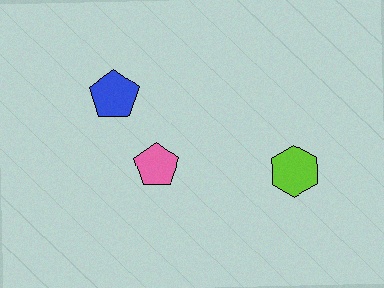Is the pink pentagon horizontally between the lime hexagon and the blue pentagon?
Yes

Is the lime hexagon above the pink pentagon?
No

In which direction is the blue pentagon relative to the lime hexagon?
The blue pentagon is to the left of the lime hexagon.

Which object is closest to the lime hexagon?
The pink pentagon is closest to the lime hexagon.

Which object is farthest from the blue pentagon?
The lime hexagon is farthest from the blue pentagon.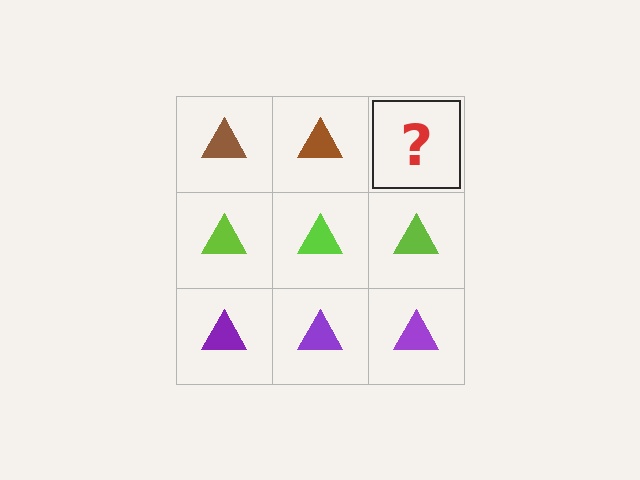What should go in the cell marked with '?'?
The missing cell should contain a brown triangle.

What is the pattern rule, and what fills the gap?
The rule is that each row has a consistent color. The gap should be filled with a brown triangle.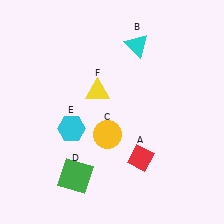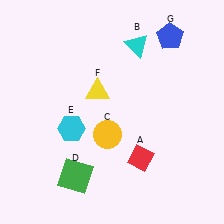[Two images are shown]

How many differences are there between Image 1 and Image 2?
There is 1 difference between the two images.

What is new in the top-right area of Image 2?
A blue pentagon (G) was added in the top-right area of Image 2.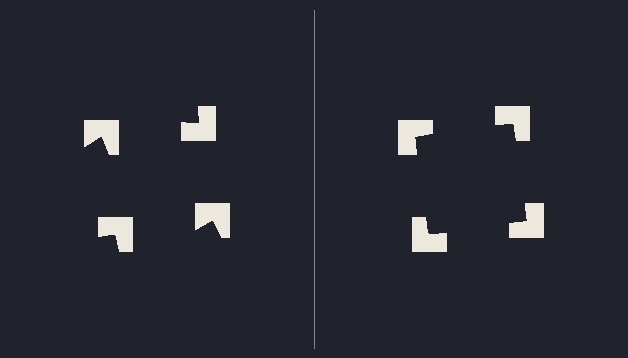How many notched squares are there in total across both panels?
8 — 4 on each side.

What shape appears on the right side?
An illusory square.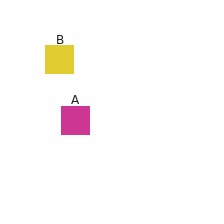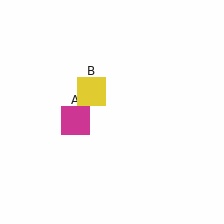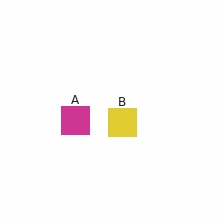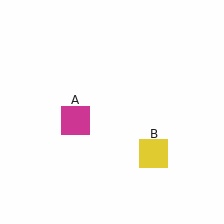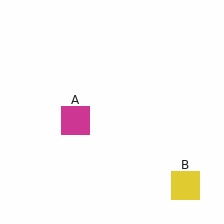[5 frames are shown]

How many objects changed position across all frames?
1 object changed position: yellow square (object B).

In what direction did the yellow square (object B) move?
The yellow square (object B) moved down and to the right.